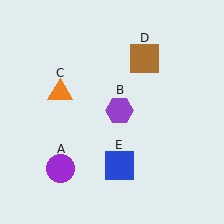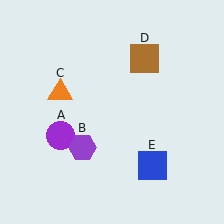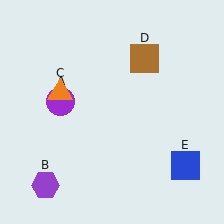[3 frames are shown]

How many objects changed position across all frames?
3 objects changed position: purple circle (object A), purple hexagon (object B), blue square (object E).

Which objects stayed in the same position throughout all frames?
Orange triangle (object C) and brown square (object D) remained stationary.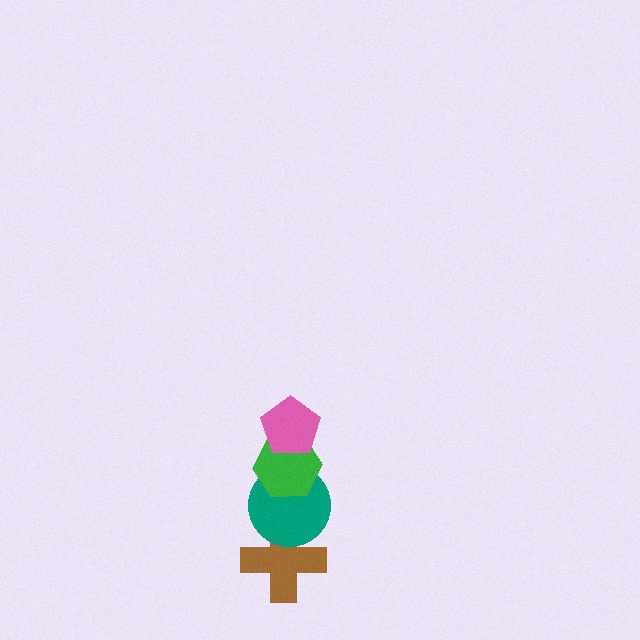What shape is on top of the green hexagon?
The pink pentagon is on top of the green hexagon.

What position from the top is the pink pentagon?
The pink pentagon is 1st from the top.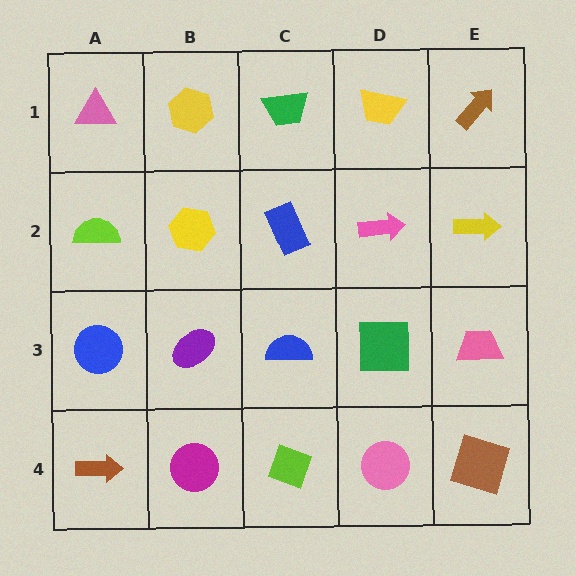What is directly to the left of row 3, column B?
A blue circle.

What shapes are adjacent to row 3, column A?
A lime semicircle (row 2, column A), a brown arrow (row 4, column A), a purple ellipse (row 3, column B).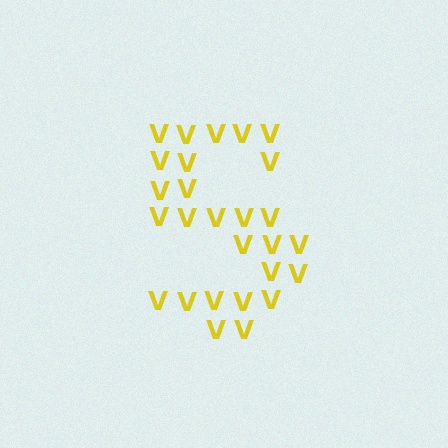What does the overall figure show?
The overall figure shows the letter S.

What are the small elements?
The small elements are letter V's.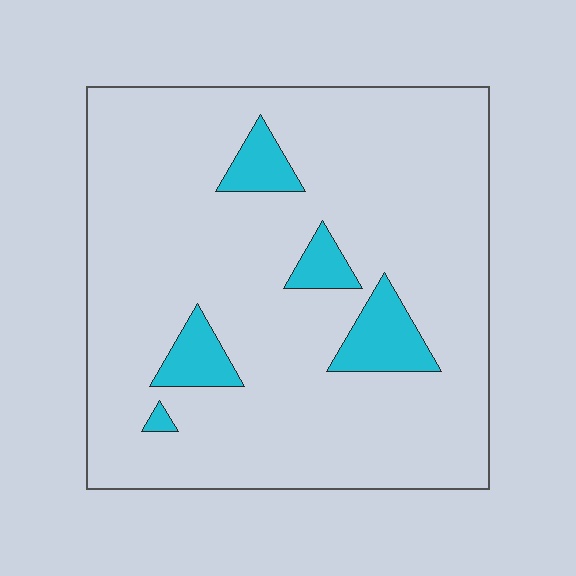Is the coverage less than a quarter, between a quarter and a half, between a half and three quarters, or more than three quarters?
Less than a quarter.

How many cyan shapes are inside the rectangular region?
5.